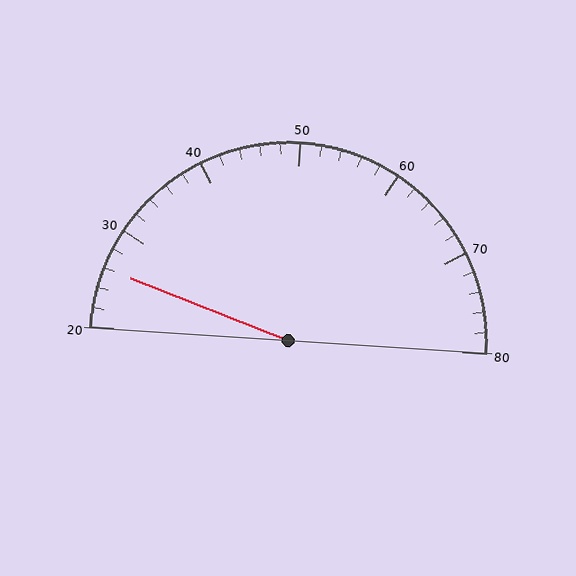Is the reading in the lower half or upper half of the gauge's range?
The reading is in the lower half of the range (20 to 80).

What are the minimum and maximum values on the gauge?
The gauge ranges from 20 to 80.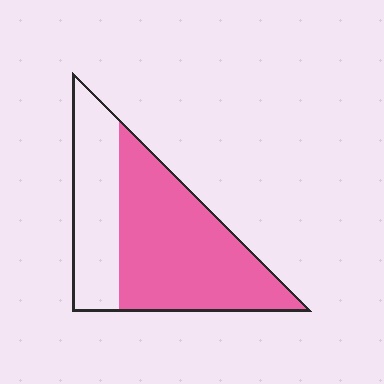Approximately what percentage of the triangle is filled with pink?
Approximately 65%.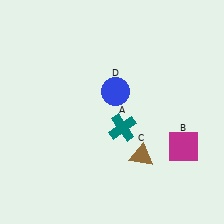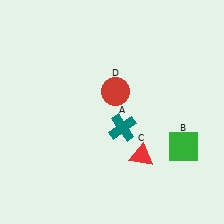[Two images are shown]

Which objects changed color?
B changed from magenta to green. C changed from brown to red. D changed from blue to red.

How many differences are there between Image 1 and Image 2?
There are 3 differences between the two images.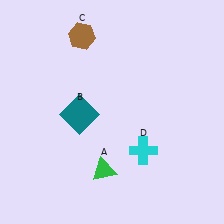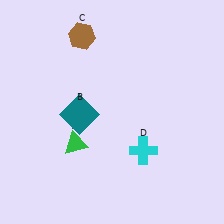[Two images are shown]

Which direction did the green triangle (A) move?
The green triangle (A) moved left.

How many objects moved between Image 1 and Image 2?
1 object moved between the two images.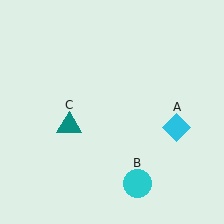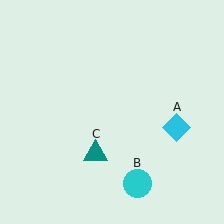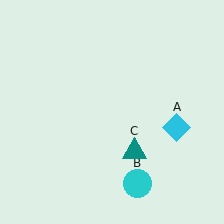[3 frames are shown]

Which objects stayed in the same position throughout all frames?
Cyan diamond (object A) and cyan circle (object B) remained stationary.